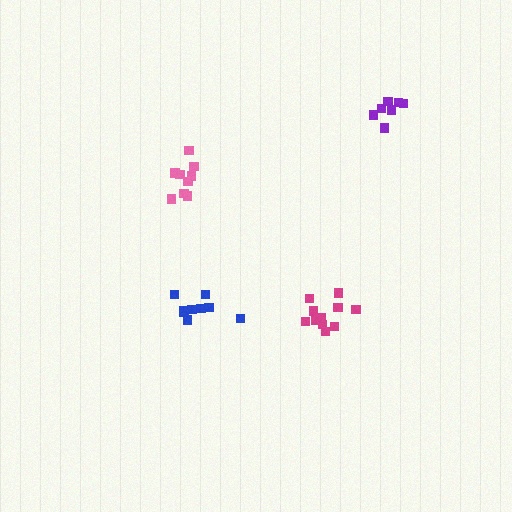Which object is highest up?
The purple cluster is topmost.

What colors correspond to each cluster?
The clusters are colored: blue, magenta, pink, purple.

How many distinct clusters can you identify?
There are 4 distinct clusters.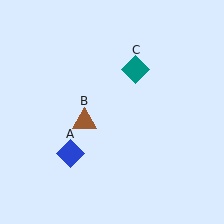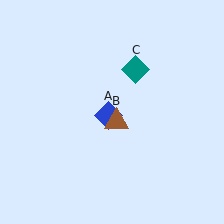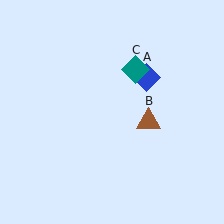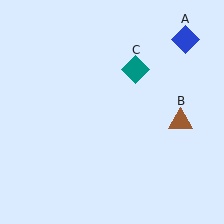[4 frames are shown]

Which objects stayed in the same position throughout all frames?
Teal diamond (object C) remained stationary.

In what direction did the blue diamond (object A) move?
The blue diamond (object A) moved up and to the right.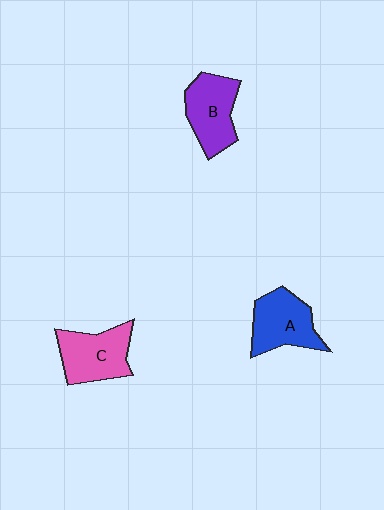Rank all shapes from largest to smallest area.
From largest to smallest: C (pink), A (blue), B (purple).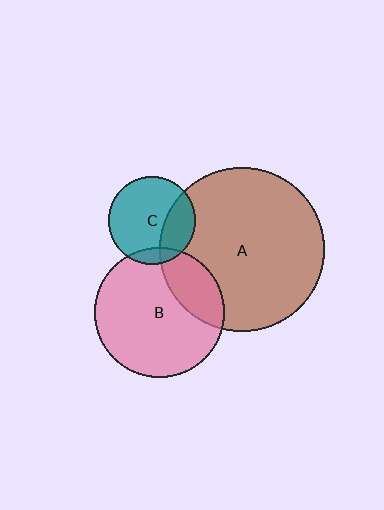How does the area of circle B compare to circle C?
Approximately 2.2 times.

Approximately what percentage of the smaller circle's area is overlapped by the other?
Approximately 10%.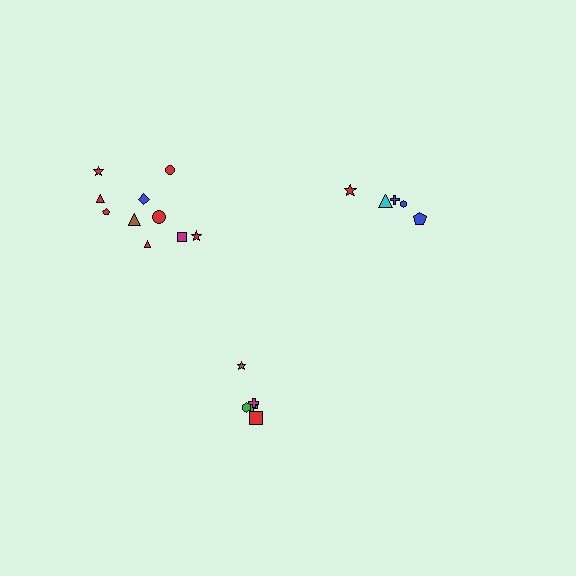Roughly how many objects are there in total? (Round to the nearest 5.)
Roughly 20 objects in total.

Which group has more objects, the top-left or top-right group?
The top-left group.